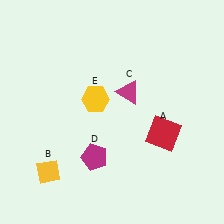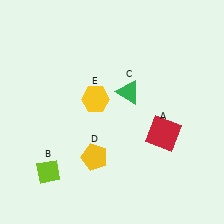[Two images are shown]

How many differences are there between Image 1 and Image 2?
There are 3 differences between the two images.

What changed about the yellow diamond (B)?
In Image 1, B is yellow. In Image 2, it changed to lime.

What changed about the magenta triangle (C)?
In Image 1, C is magenta. In Image 2, it changed to green.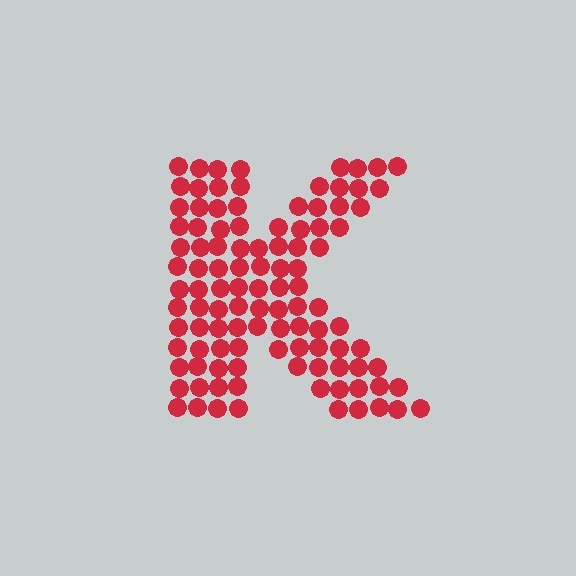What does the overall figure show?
The overall figure shows the letter K.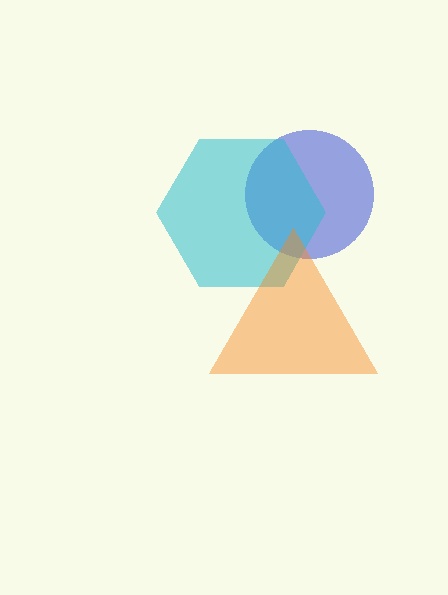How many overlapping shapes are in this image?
There are 3 overlapping shapes in the image.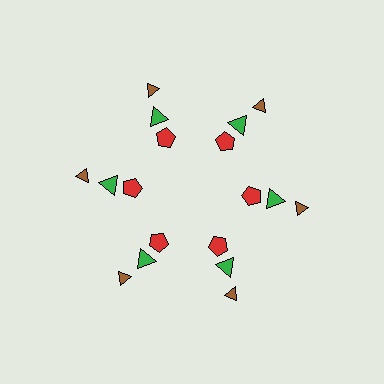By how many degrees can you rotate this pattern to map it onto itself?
The pattern maps onto itself every 60 degrees of rotation.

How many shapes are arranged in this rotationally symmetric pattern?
There are 18 shapes, arranged in 6 groups of 3.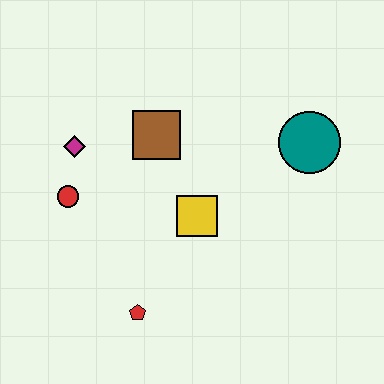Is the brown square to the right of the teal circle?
No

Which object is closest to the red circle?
The magenta diamond is closest to the red circle.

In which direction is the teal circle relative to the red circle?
The teal circle is to the right of the red circle.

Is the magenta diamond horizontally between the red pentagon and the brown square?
No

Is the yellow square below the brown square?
Yes